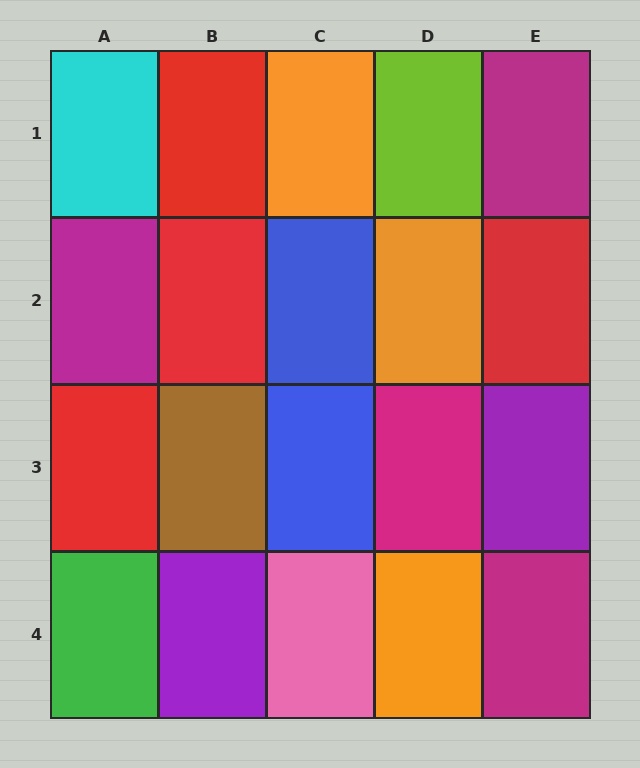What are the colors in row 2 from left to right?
Magenta, red, blue, orange, red.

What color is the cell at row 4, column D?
Orange.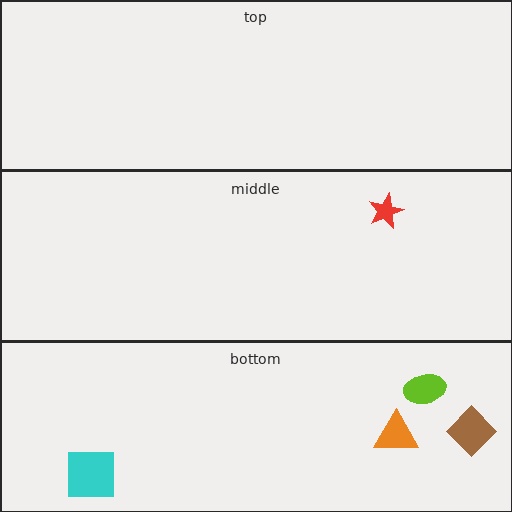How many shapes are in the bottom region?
4.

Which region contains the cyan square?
The bottom region.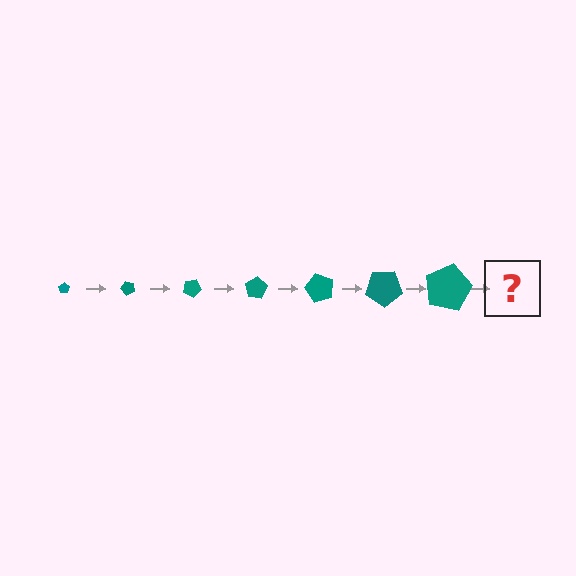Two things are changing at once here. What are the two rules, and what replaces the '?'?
The two rules are that the pentagon grows larger each step and it rotates 50 degrees each step. The '?' should be a pentagon, larger than the previous one and rotated 350 degrees from the start.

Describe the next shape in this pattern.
It should be a pentagon, larger than the previous one and rotated 350 degrees from the start.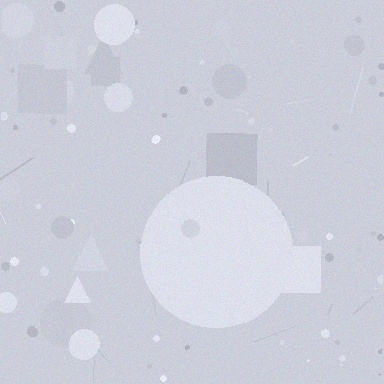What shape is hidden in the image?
A circle is hidden in the image.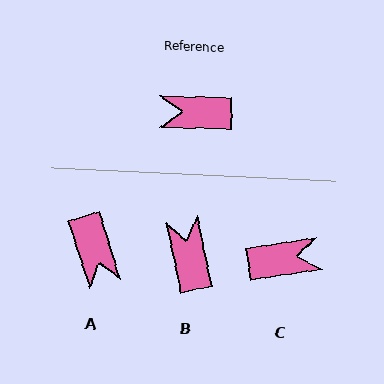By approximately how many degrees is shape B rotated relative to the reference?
Approximately 77 degrees clockwise.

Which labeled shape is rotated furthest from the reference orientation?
C, about 170 degrees away.